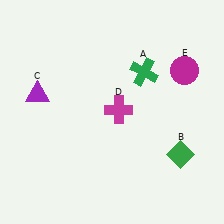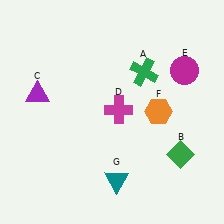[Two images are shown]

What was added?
An orange hexagon (F), a teal triangle (G) were added in Image 2.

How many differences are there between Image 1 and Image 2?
There are 2 differences between the two images.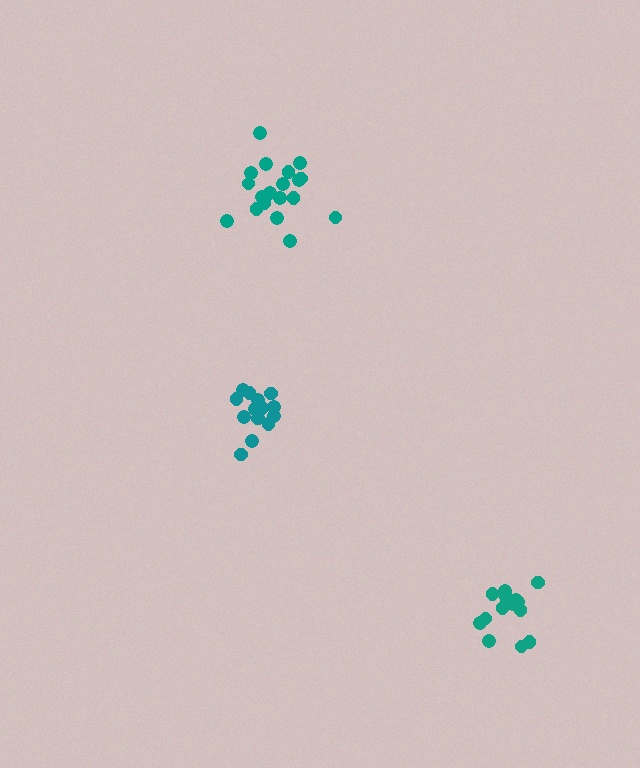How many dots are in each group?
Group 1: 14 dots, Group 2: 14 dots, Group 3: 19 dots (47 total).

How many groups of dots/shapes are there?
There are 3 groups.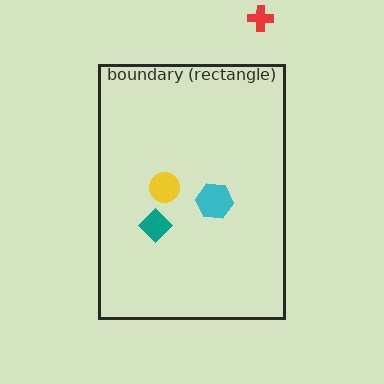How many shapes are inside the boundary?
3 inside, 1 outside.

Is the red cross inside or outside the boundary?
Outside.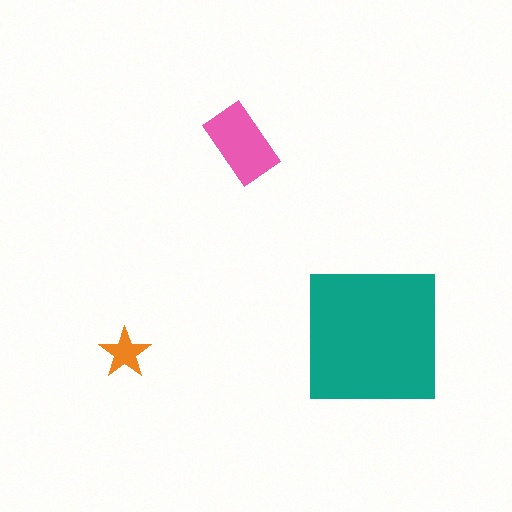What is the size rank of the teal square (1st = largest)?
1st.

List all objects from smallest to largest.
The orange star, the pink rectangle, the teal square.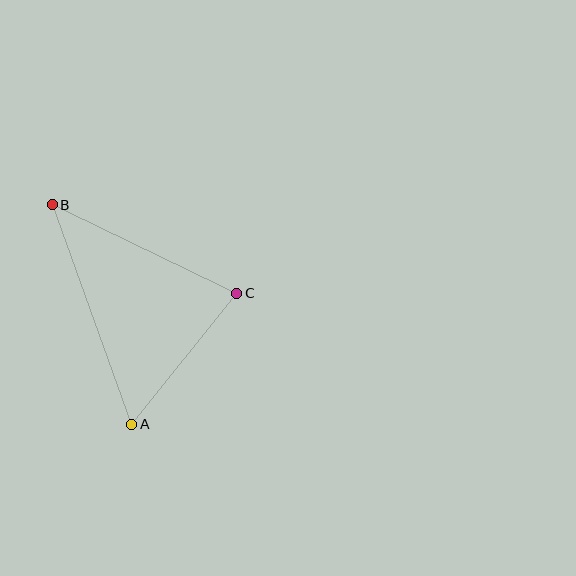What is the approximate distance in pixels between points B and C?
The distance between B and C is approximately 205 pixels.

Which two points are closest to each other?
Points A and C are closest to each other.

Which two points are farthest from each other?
Points A and B are farthest from each other.